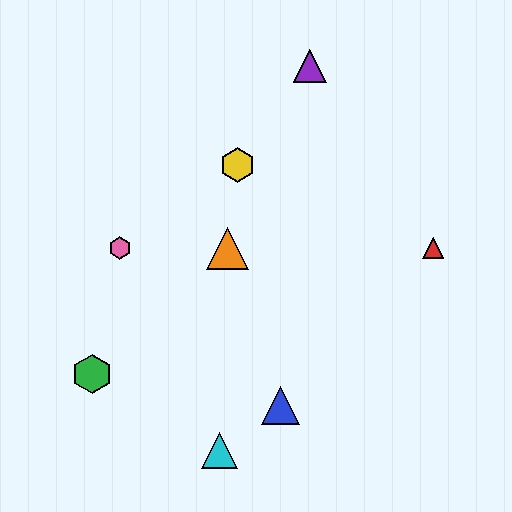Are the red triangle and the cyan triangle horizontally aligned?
No, the red triangle is at y≈248 and the cyan triangle is at y≈451.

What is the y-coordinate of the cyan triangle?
The cyan triangle is at y≈451.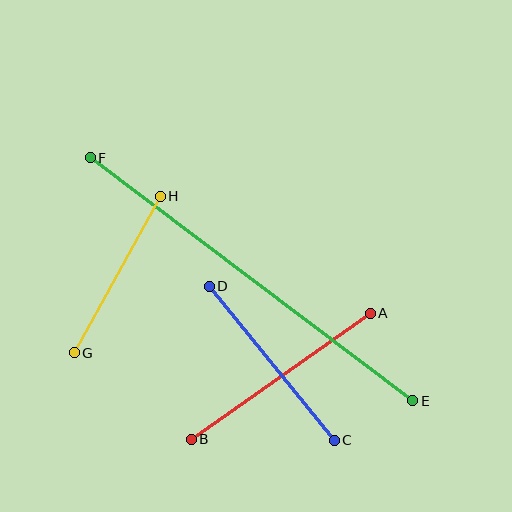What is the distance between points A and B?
The distance is approximately 219 pixels.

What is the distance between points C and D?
The distance is approximately 198 pixels.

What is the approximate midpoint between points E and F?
The midpoint is at approximately (252, 279) pixels.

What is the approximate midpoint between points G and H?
The midpoint is at approximately (117, 274) pixels.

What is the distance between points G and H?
The distance is approximately 179 pixels.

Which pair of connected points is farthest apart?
Points E and F are farthest apart.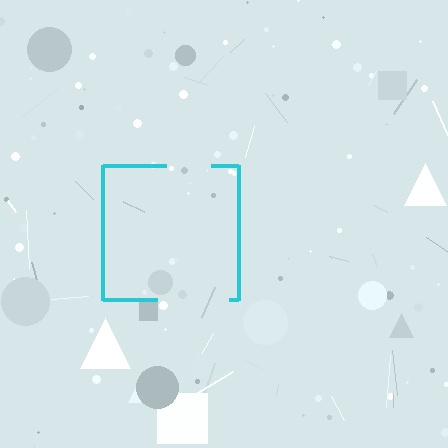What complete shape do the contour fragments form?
The contour fragments form a square.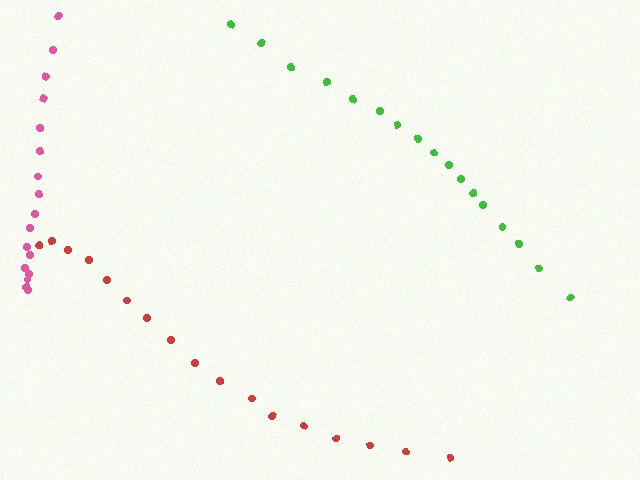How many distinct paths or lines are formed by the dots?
There are 3 distinct paths.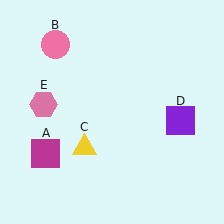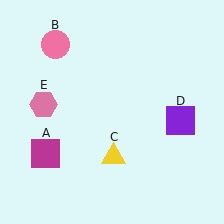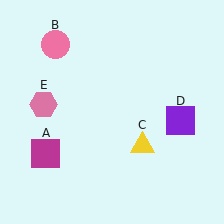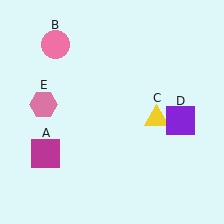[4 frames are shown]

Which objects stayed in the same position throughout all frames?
Magenta square (object A) and pink circle (object B) and purple square (object D) and pink hexagon (object E) remained stationary.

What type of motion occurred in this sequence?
The yellow triangle (object C) rotated counterclockwise around the center of the scene.